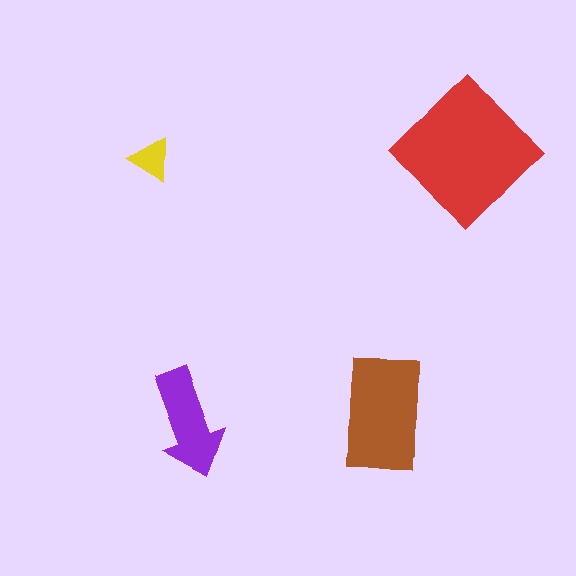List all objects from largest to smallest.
The red diamond, the brown rectangle, the purple arrow, the yellow triangle.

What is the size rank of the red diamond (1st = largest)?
1st.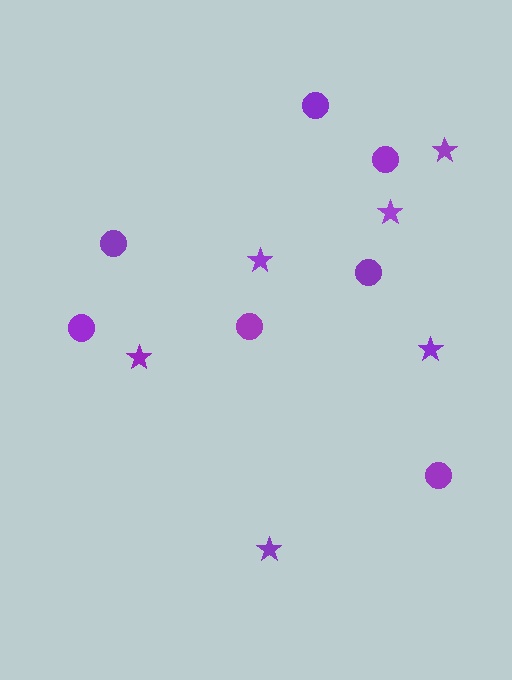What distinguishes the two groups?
There are 2 groups: one group of circles (7) and one group of stars (6).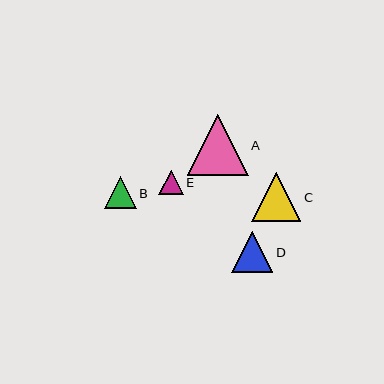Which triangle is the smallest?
Triangle E is the smallest with a size of approximately 24 pixels.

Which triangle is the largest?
Triangle A is the largest with a size of approximately 61 pixels.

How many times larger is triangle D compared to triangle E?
Triangle D is approximately 1.7 times the size of triangle E.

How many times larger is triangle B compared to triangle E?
Triangle B is approximately 1.3 times the size of triangle E.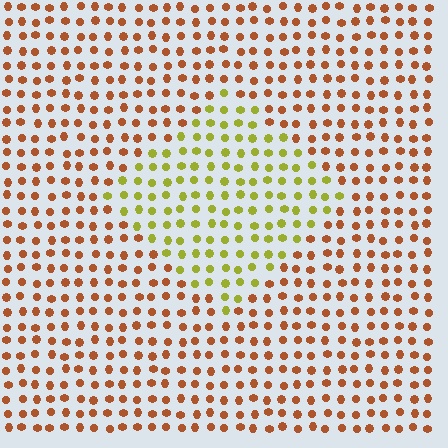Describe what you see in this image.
The image is filled with small brown elements in a uniform arrangement. A diamond-shaped region is visible where the elements are tinted to a slightly different hue, forming a subtle color boundary.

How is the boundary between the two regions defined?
The boundary is defined purely by a slight shift in hue (about 50 degrees). Spacing, size, and orientation are identical on both sides.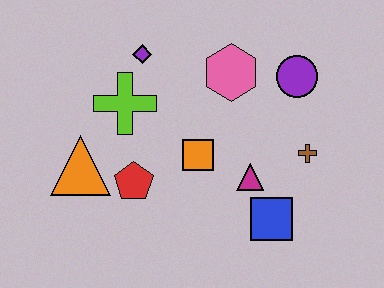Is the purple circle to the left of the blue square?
No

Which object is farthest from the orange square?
The purple circle is farthest from the orange square.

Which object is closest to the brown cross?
The magenta triangle is closest to the brown cross.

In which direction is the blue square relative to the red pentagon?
The blue square is to the right of the red pentagon.